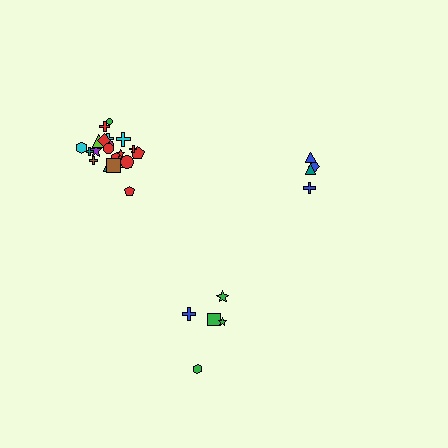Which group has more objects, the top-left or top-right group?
The top-left group.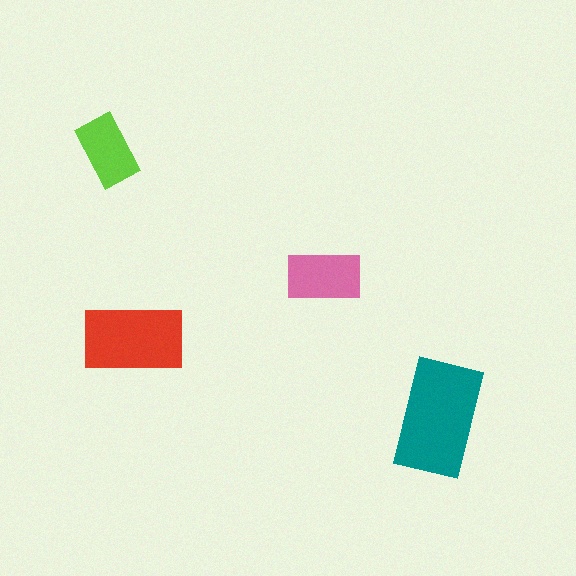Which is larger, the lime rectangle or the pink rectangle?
The pink one.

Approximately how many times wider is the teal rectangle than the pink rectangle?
About 1.5 times wider.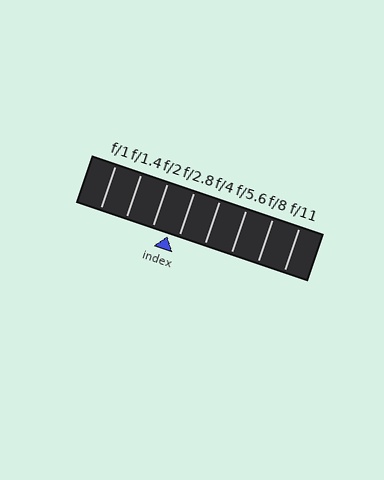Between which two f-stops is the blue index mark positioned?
The index mark is between f/2 and f/2.8.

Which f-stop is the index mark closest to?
The index mark is closest to f/2.8.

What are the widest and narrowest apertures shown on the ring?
The widest aperture shown is f/1 and the narrowest is f/11.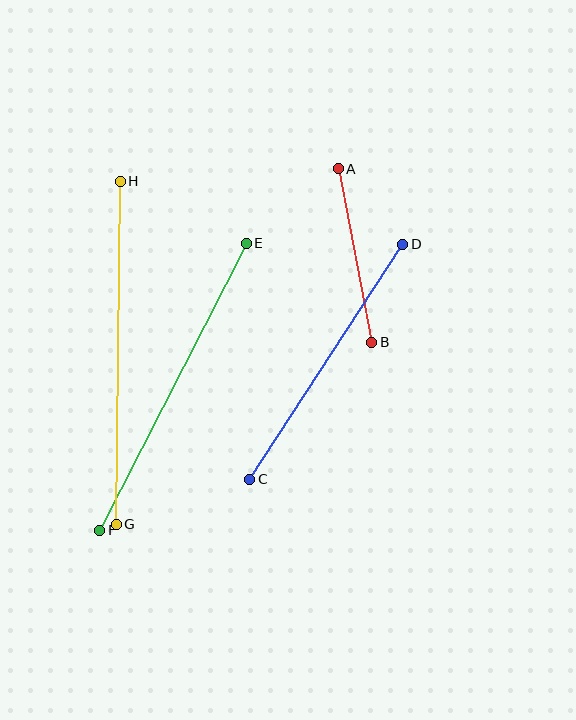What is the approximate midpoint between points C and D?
The midpoint is at approximately (326, 362) pixels.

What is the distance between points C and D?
The distance is approximately 281 pixels.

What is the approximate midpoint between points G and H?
The midpoint is at approximately (118, 353) pixels.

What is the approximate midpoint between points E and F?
The midpoint is at approximately (173, 387) pixels.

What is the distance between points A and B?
The distance is approximately 177 pixels.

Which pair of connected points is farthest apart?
Points G and H are farthest apart.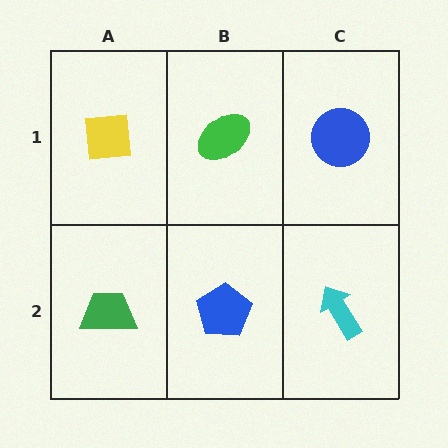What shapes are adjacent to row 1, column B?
A blue pentagon (row 2, column B), a yellow square (row 1, column A), a blue circle (row 1, column C).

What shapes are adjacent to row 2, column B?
A green ellipse (row 1, column B), a green trapezoid (row 2, column A), a cyan arrow (row 2, column C).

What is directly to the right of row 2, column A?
A blue pentagon.